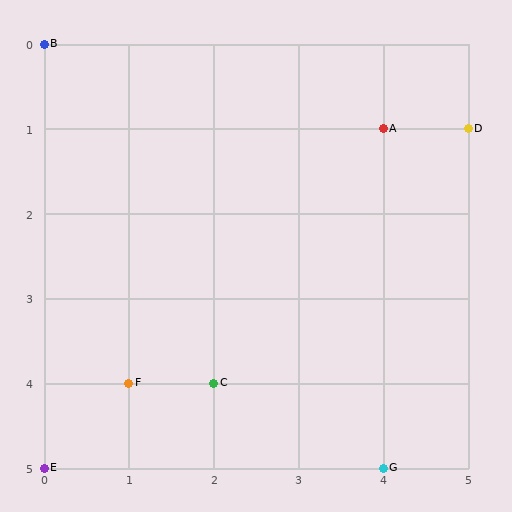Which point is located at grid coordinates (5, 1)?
Point D is at (5, 1).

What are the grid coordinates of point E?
Point E is at grid coordinates (0, 5).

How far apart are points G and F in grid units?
Points G and F are 3 columns and 1 row apart (about 3.2 grid units diagonally).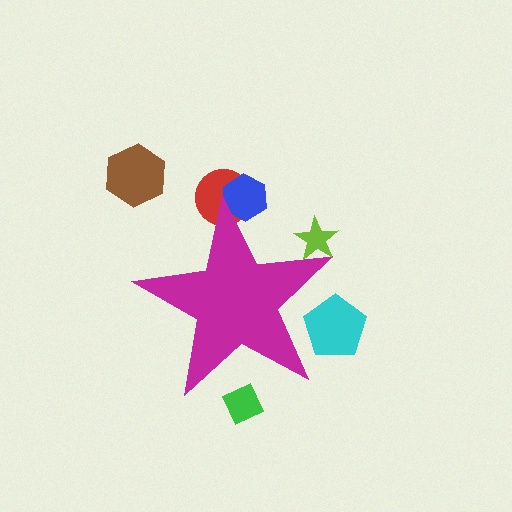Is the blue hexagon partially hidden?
Yes, the blue hexagon is partially hidden behind the magenta star.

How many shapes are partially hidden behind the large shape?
5 shapes are partially hidden.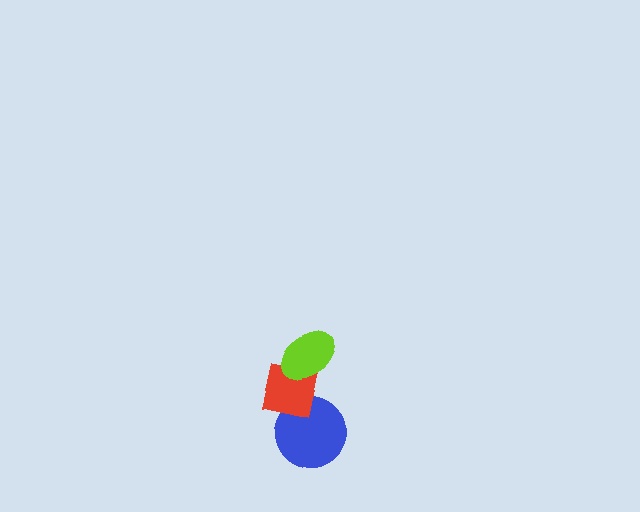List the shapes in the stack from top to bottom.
From top to bottom: the lime ellipse, the red square, the blue circle.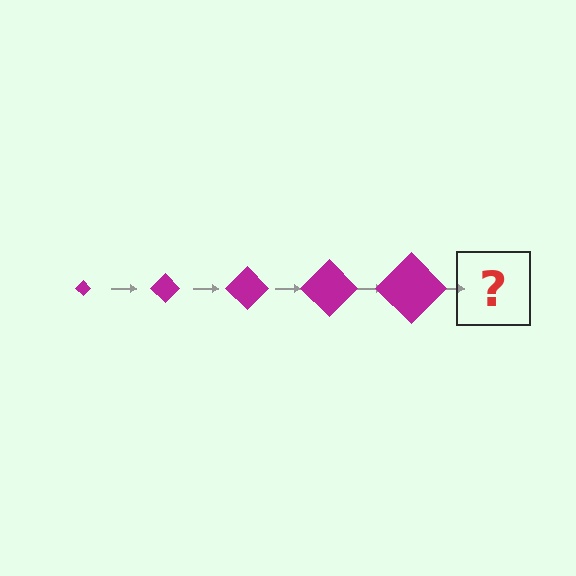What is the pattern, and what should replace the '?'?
The pattern is that the diamond gets progressively larger each step. The '?' should be a magenta diamond, larger than the previous one.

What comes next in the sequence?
The next element should be a magenta diamond, larger than the previous one.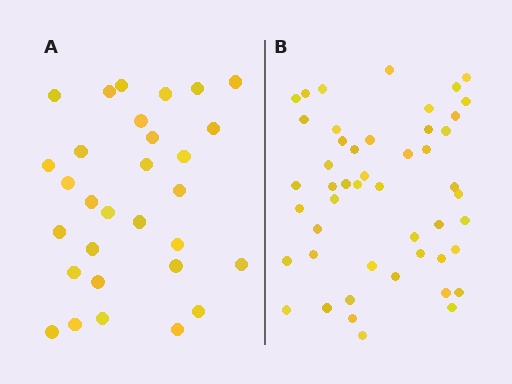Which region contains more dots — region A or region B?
Region B (the right region) has more dots.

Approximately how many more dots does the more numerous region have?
Region B has approximately 20 more dots than region A.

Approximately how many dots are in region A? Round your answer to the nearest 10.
About 30 dots.